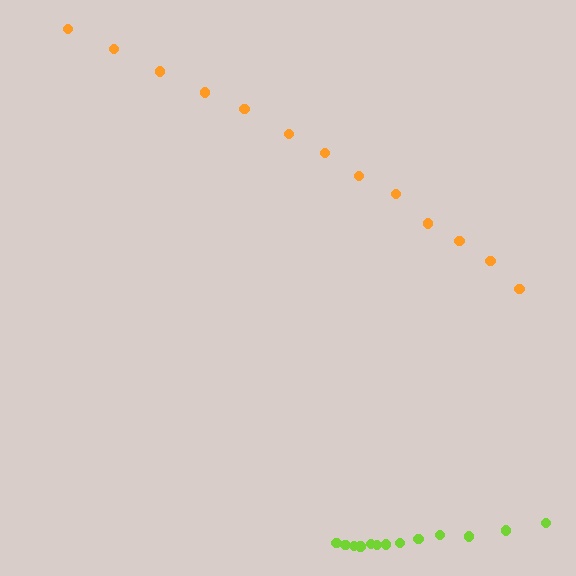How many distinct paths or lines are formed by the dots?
There are 2 distinct paths.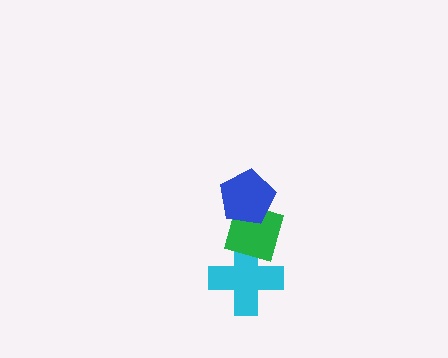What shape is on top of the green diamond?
The blue pentagon is on top of the green diamond.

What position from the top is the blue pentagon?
The blue pentagon is 1st from the top.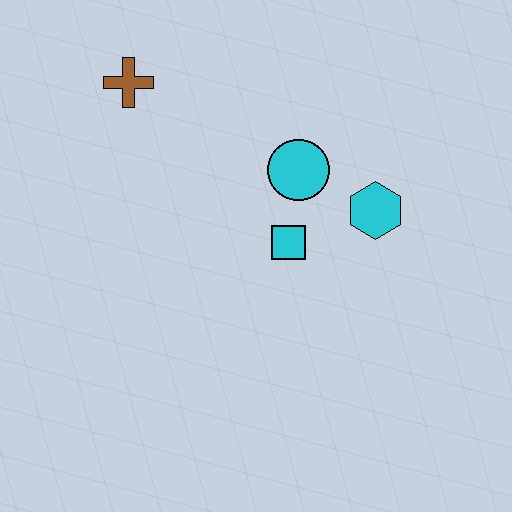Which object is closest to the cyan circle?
The cyan square is closest to the cyan circle.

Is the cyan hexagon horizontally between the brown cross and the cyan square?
No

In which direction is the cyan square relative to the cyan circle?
The cyan square is below the cyan circle.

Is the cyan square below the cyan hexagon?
Yes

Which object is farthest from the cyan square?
The brown cross is farthest from the cyan square.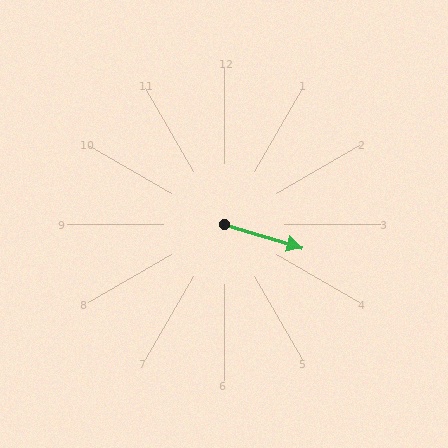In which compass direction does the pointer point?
East.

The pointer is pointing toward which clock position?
Roughly 4 o'clock.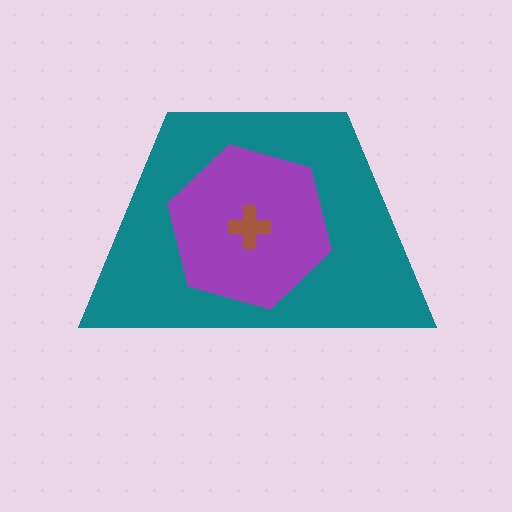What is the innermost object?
The brown cross.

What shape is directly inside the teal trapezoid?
The purple hexagon.